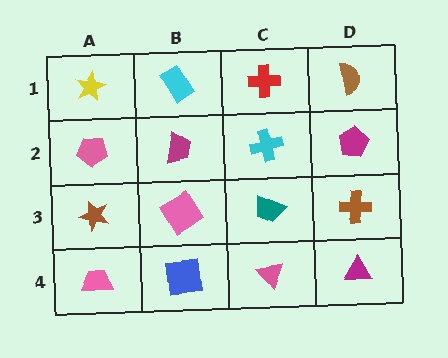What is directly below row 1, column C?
A cyan cross.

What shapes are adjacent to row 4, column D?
A brown cross (row 3, column D), a pink triangle (row 4, column C).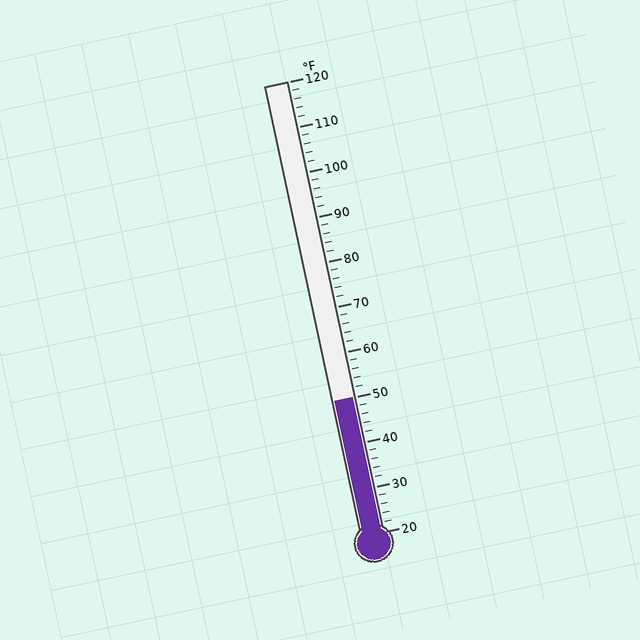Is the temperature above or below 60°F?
The temperature is below 60°F.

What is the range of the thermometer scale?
The thermometer scale ranges from 20°F to 120°F.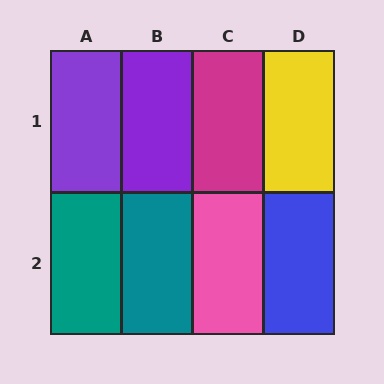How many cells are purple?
2 cells are purple.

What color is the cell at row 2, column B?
Teal.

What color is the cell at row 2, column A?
Teal.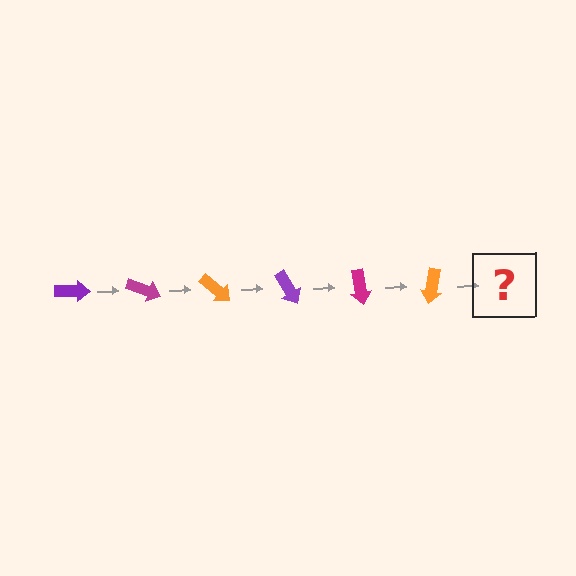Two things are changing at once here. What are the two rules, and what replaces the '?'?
The two rules are that it rotates 20 degrees each step and the color cycles through purple, magenta, and orange. The '?' should be a purple arrow, rotated 120 degrees from the start.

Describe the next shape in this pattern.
It should be a purple arrow, rotated 120 degrees from the start.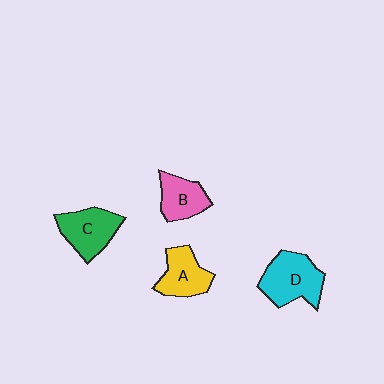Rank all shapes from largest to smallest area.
From largest to smallest: D (cyan), C (green), A (yellow), B (pink).